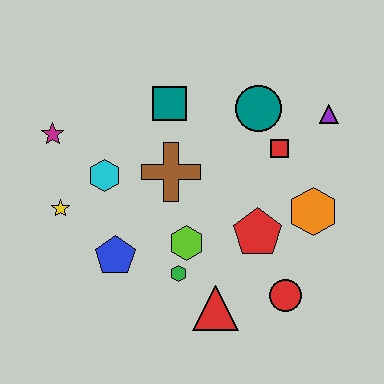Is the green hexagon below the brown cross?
Yes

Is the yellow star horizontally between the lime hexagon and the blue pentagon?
No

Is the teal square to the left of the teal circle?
Yes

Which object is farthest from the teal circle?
The yellow star is farthest from the teal circle.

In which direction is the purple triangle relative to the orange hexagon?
The purple triangle is above the orange hexagon.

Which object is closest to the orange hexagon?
The red pentagon is closest to the orange hexagon.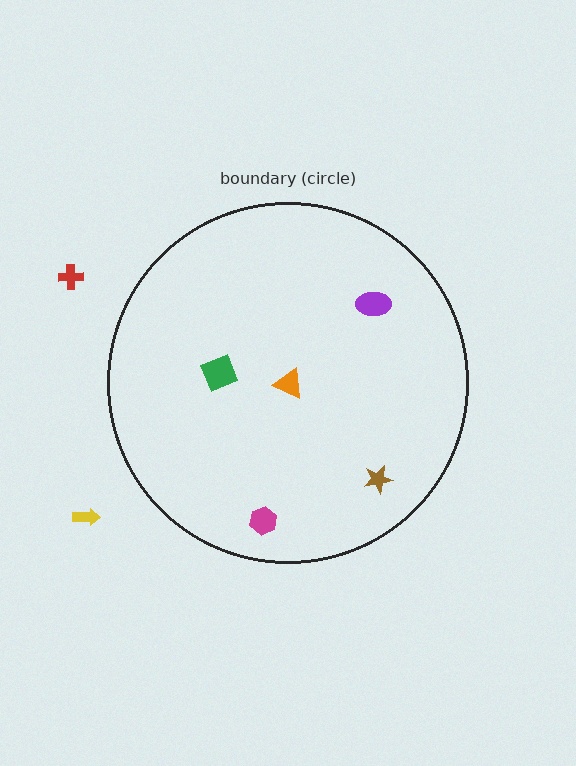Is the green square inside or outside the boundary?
Inside.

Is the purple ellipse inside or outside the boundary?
Inside.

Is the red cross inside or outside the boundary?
Outside.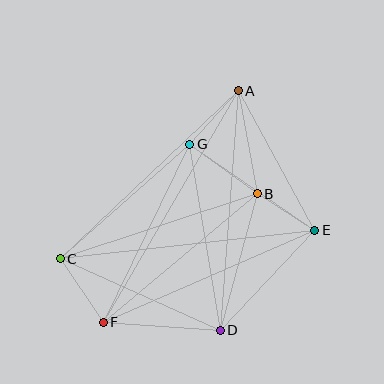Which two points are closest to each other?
Points B and E are closest to each other.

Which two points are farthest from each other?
Points A and F are farthest from each other.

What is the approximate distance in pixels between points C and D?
The distance between C and D is approximately 175 pixels.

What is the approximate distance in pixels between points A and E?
The distance between A and E is approximately 159 pixels.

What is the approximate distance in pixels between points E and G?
The distance between E and G is approximately 152 pixels.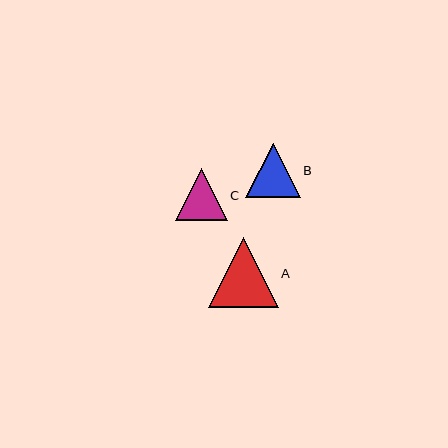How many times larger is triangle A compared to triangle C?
Triangle A is approximately 1.3 times the size of triangle C.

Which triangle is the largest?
Triangle A is the largest with a size of approximately 70 pixels.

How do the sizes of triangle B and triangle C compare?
Triangle B and triangle C are approximately the same size.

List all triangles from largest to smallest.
From largest to smallest: A, B, C.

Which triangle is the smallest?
Triangle C is the smallest with a size of approximately 52 pixels.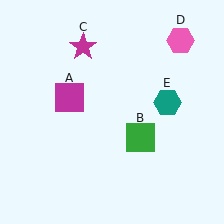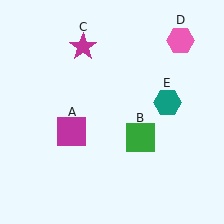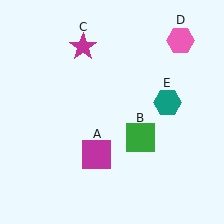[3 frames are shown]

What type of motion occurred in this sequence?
The magenta square (object A) rotated counterclockwise around the center of the scene.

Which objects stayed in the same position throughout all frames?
Green square (object B) and magenta star (object C) and pink hexagon (object D) and teal hexagon (object E) remained stationary.